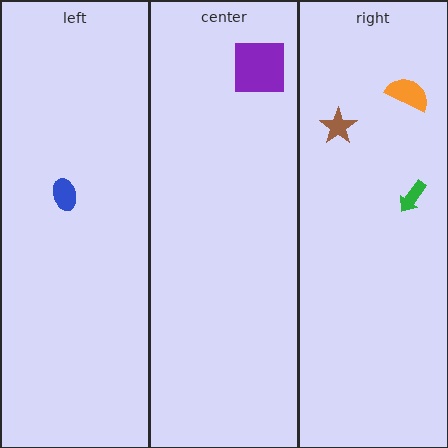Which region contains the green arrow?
The right region.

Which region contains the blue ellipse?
The left region.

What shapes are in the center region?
The purple square.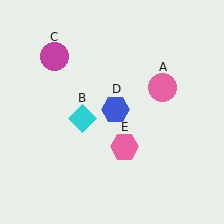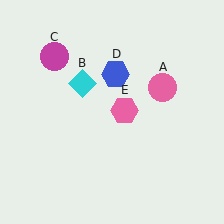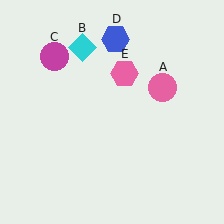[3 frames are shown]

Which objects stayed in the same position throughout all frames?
Pink circle (object A) and magenta circle (object C) remained stationary.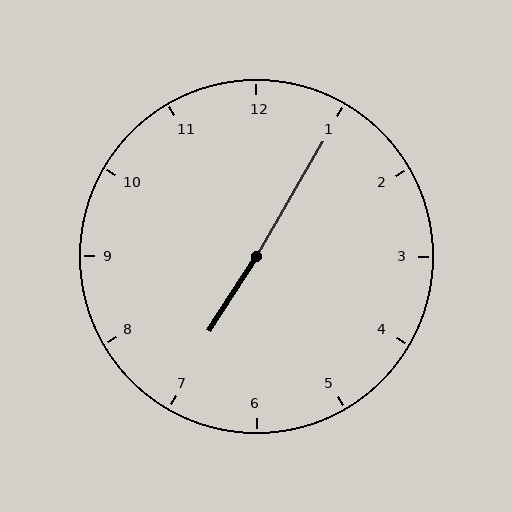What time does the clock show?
7:05.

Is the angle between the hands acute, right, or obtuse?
It is obtuse.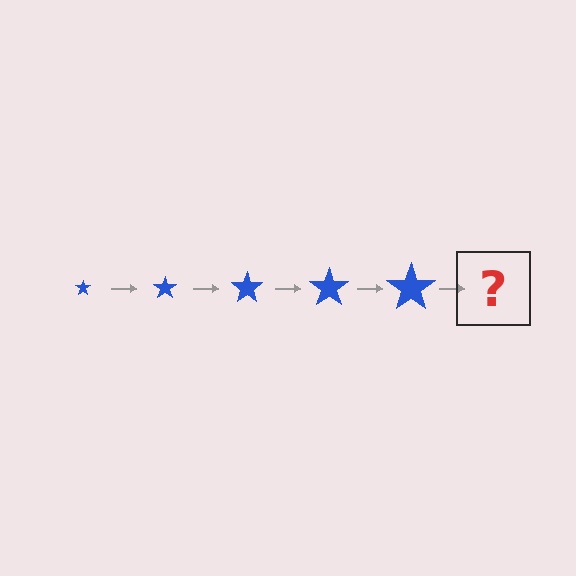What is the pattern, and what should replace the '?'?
The pattern is that the star gets progressively larger each step. The '?' should be a blue star, larger than the previous one.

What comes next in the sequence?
The next element should be a blue star, larger than the previous one.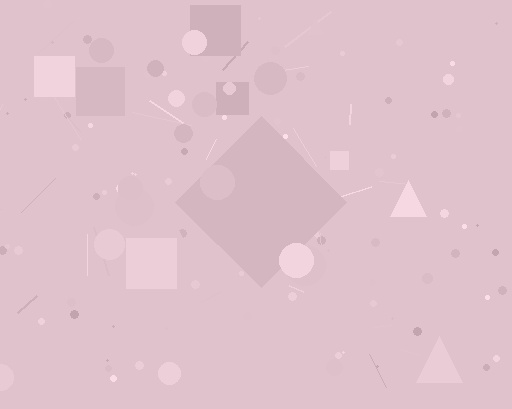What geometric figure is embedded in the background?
A diamond is embedded in the background.